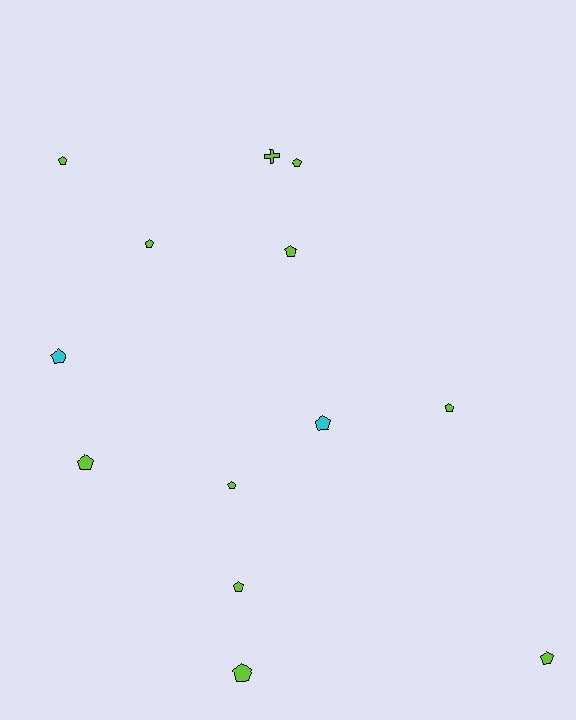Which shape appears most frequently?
Pentagon, with 12 objects.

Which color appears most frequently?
Lime, with 11 objects.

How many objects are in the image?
There are 13 objects.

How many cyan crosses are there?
There are no cyan crosses.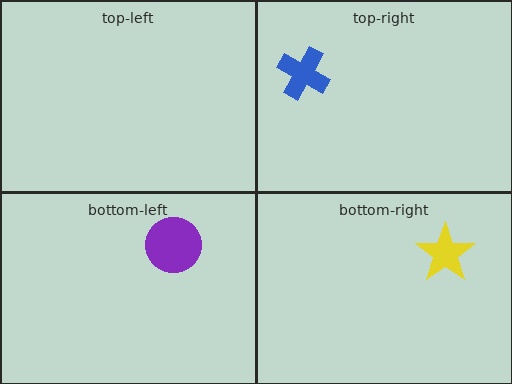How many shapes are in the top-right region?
1.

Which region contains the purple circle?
The bottom-left region.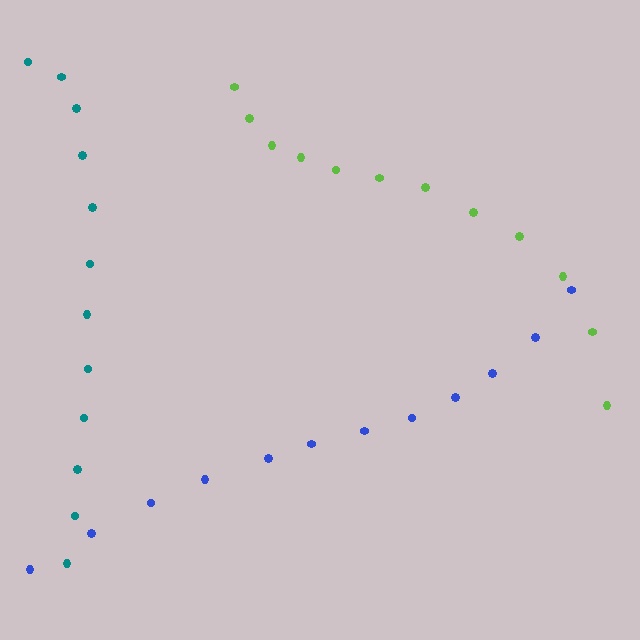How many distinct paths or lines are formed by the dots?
There are 3 distinct paths.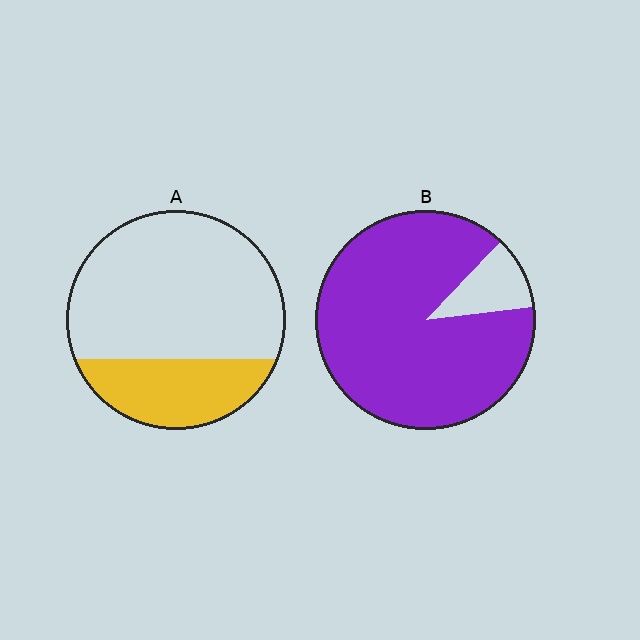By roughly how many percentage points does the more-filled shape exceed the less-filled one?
By roughly 60 percentage points (B over A).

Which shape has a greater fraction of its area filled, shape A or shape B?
Shape B.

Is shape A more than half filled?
No.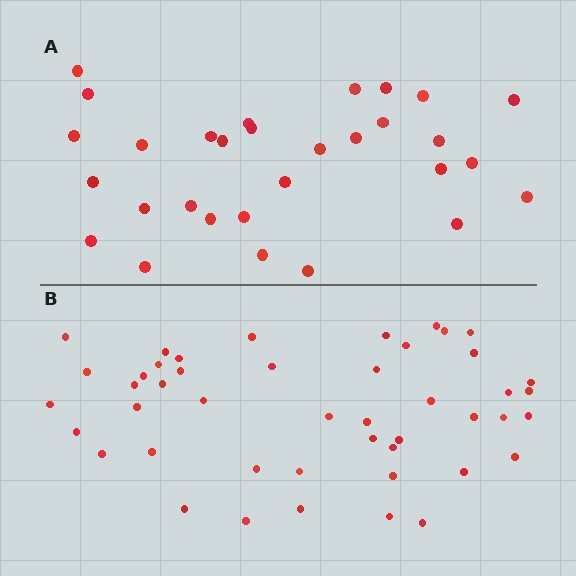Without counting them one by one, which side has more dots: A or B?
Region B (the bottom region) has more dots.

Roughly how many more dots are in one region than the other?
Region B has approximately 15 more dots than region A.